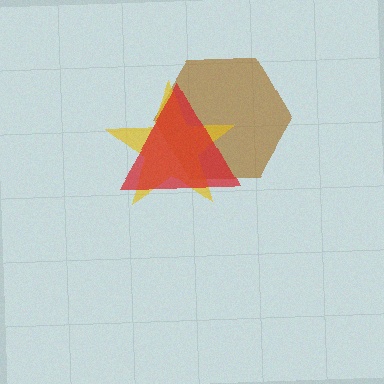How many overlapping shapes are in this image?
There are 3 overlapping shapes in the image.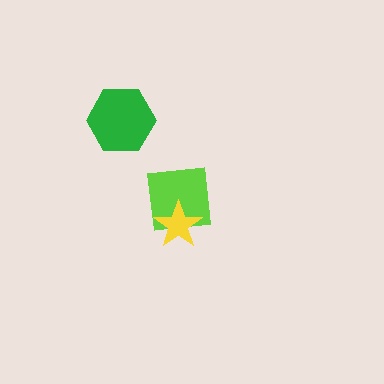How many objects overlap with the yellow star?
1 object overlaps with the yellow star.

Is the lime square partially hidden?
Yes, it is partially covered by another shape.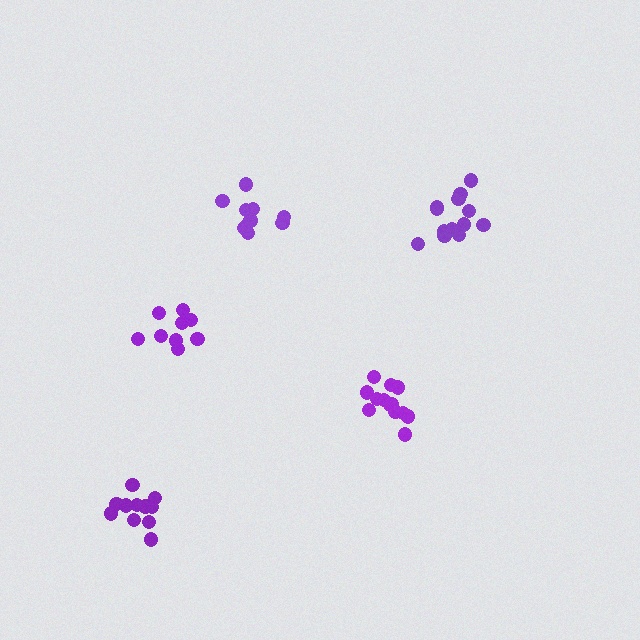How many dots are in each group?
Group 1: 14 dots, Group 2: 9 dots, Group 3: 11 dots, Group 4: 10 dots, Group 5: 14 dots (58 total).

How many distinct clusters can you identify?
There are 5 distinct clusters.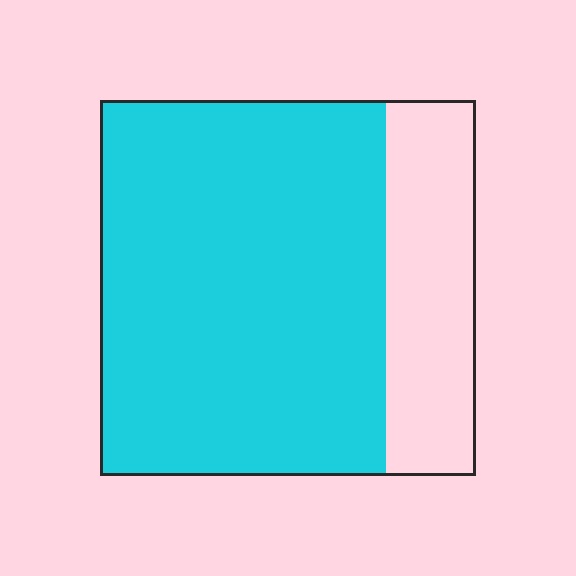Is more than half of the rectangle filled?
Yes.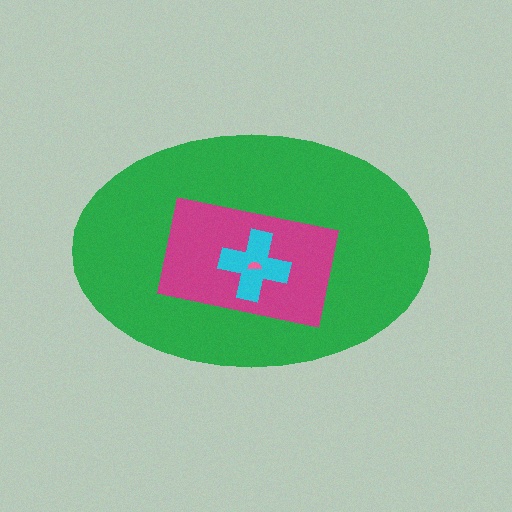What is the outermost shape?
The green ellipse.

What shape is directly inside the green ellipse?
The magenta rectangle.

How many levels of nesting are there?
4.